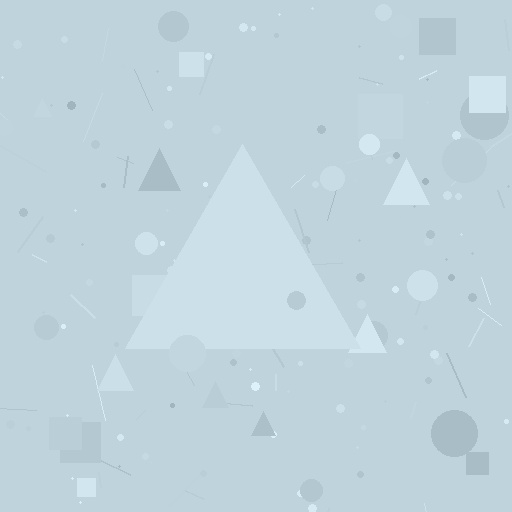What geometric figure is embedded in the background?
A triangle is embedded in the background.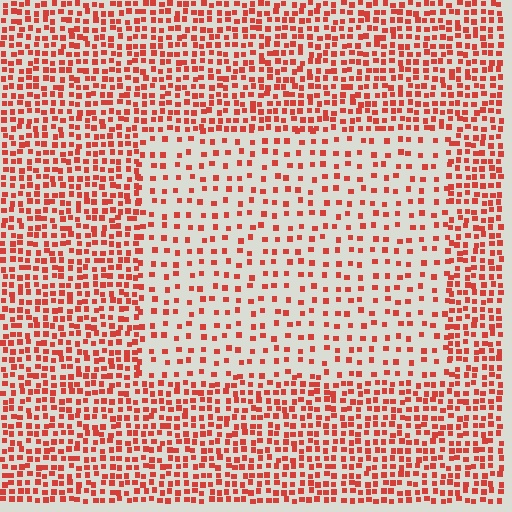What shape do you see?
I see a rectangle.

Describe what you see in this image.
The image contains small red elements arranged at two different densities. A rectangle-shaped region is visible where the elements are less densely packed than the surrounding area.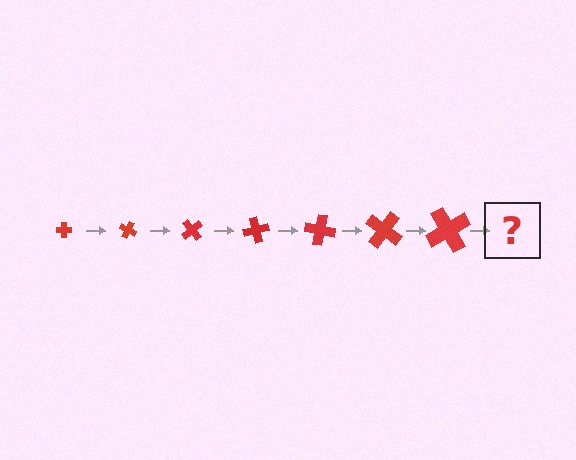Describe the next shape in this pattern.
It should be a cross, larger than the previous one and rotated 175 degrees from the start.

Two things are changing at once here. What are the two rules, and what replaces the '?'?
The two rules are that the cross grows larger each step and it rotates 25 degrees each step. The '?' should be a cross, larger than the previous one and rotated 175 degrees from the start.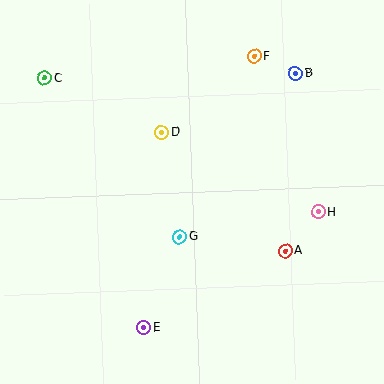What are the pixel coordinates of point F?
Point F is at (254, 56).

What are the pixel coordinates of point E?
Point E is at (144, 328).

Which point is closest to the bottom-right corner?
Point A is closest to the bottom-right corner.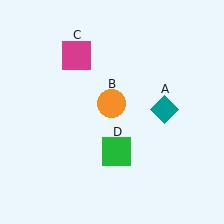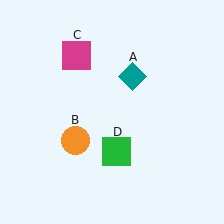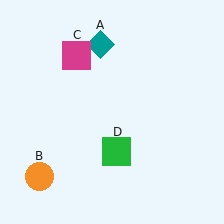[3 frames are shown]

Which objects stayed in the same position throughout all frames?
Magenta square (object C) and green square (object D) remained stationary.